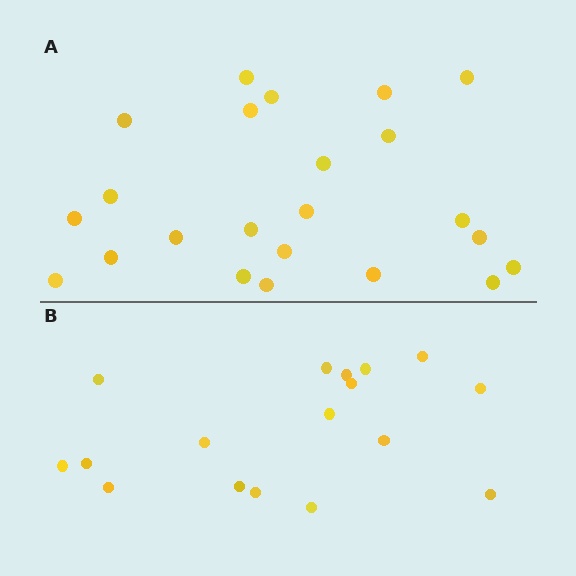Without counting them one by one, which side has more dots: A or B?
Region A (the top region) has more dots.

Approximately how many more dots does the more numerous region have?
Region A has about 6 more dots than region B.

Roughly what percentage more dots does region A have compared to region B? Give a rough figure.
About 35% more.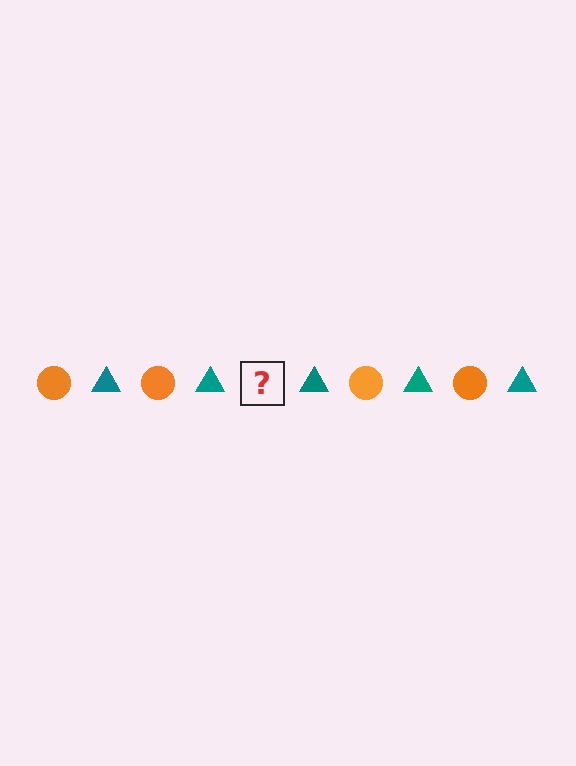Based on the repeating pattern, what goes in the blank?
The blank should be an orange circle.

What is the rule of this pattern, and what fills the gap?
The rule is that the pattern alternates between orange circle and teal triangle. The gap should be filled with an orange circle.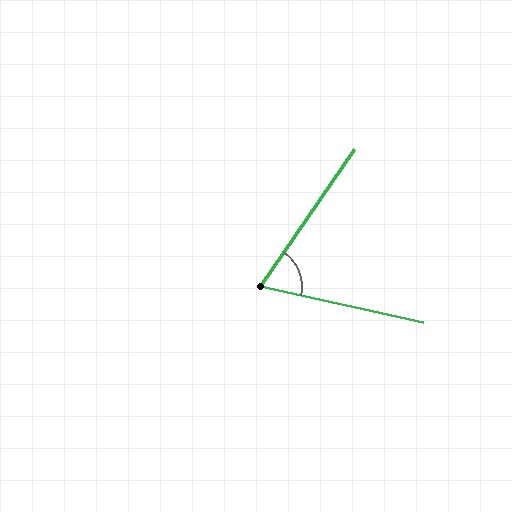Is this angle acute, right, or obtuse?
It is acute.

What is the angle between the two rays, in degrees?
Approximately 68 degrees.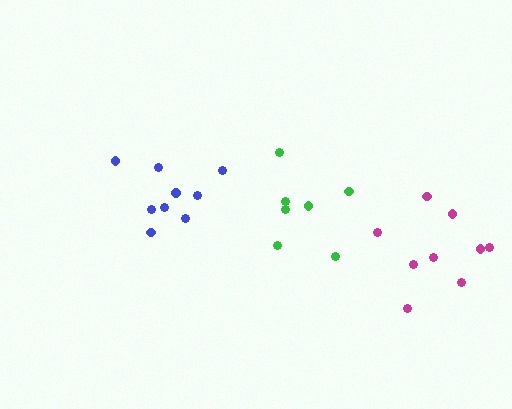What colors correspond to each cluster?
The clusters are colored: magenta, blue, green.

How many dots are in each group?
Group 1: 9 dots, Group 2: 9 dots, Group 3: 7 dots (25 total).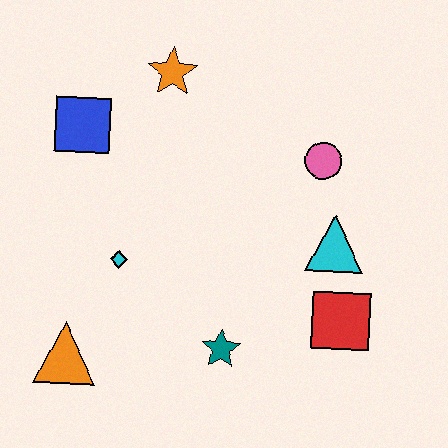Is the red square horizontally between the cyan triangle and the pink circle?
No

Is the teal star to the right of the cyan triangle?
No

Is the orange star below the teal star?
No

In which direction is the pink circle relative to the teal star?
The pink circle is above the teal star.